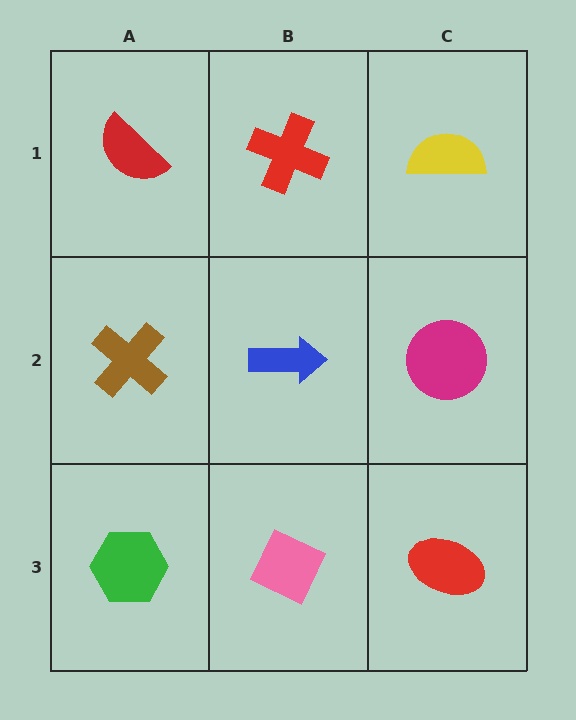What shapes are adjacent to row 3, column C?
A magenta circle (row 2, column C), a pink diamond (row 3, column B).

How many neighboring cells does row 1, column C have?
2.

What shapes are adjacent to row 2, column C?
A yellow semicircle (row 1, column C), a red ellipse (row 3, column C), a blue arrow (row 2, column B).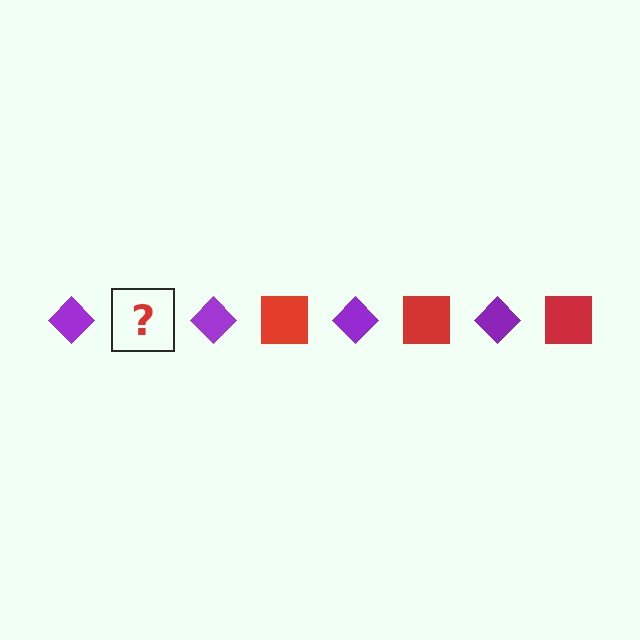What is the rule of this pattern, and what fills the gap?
The rule is that the pattern alternates between purple diamond and red square. The gap should be filled with a red square.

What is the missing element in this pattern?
The missing element is a red square.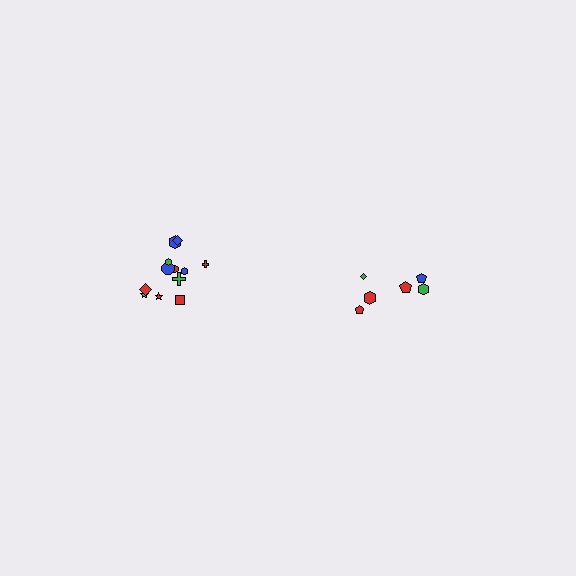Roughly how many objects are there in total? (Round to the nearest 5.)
Roughly 20 objects in total.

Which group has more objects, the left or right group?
The left group.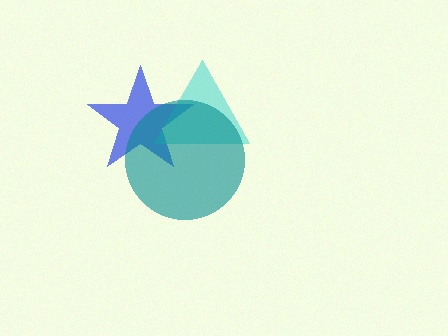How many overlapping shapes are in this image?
There are 3 overlapping shapes in the image.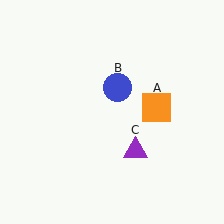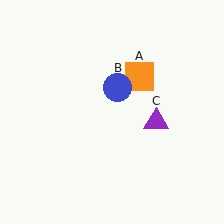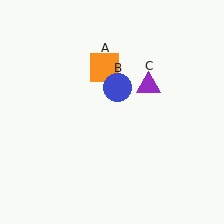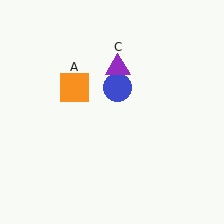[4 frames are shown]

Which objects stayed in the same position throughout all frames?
Blue circle (object B) remained stationary.